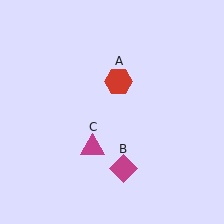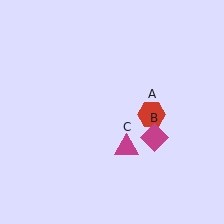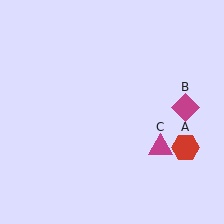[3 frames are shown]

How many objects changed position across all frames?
3 objects changed position: red hexagon (object A), magenta diamond (object B), magenta triangle (object C).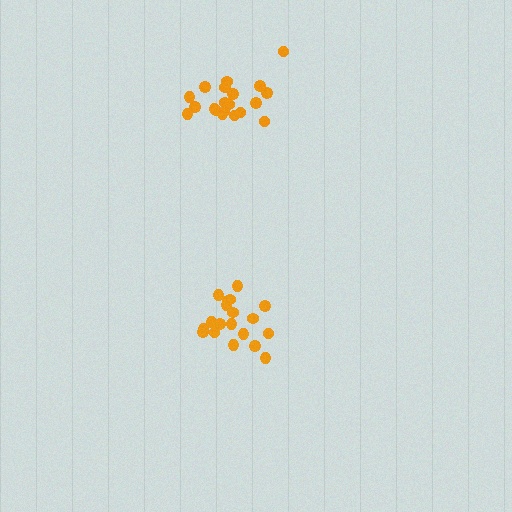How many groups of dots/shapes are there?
There are 2 groups.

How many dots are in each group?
Group 1: 19 dots, Group 2: 20 dots (39 total).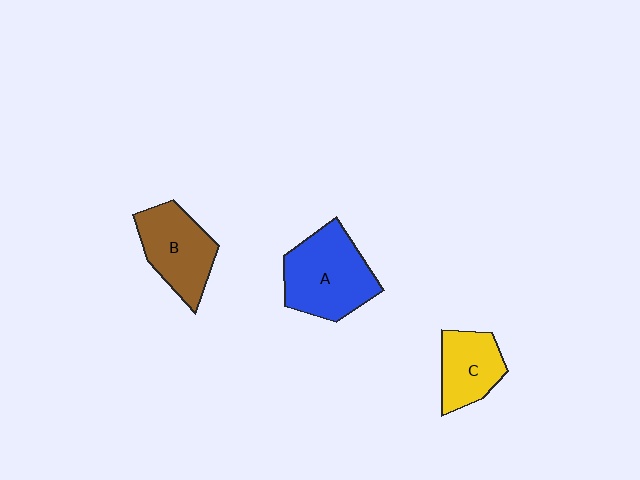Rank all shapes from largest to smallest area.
From largest to smallest: A (blue), B (brown), C (yellow).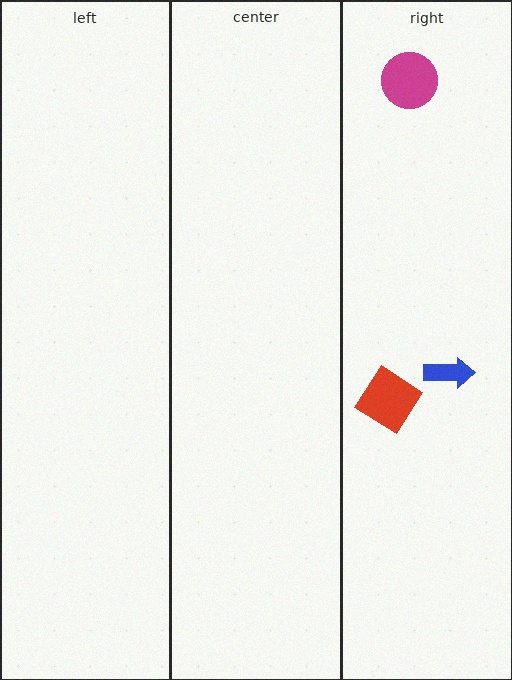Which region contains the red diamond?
The right region.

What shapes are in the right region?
The red diamond, the blue arrow, the magenta circle.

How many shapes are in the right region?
3.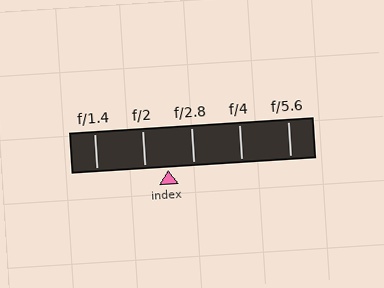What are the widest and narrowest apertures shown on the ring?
The widest aperture shown is f/1.4 and the narrowest is f/5.6.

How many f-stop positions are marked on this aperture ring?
There are 5 f-stop positions marked.